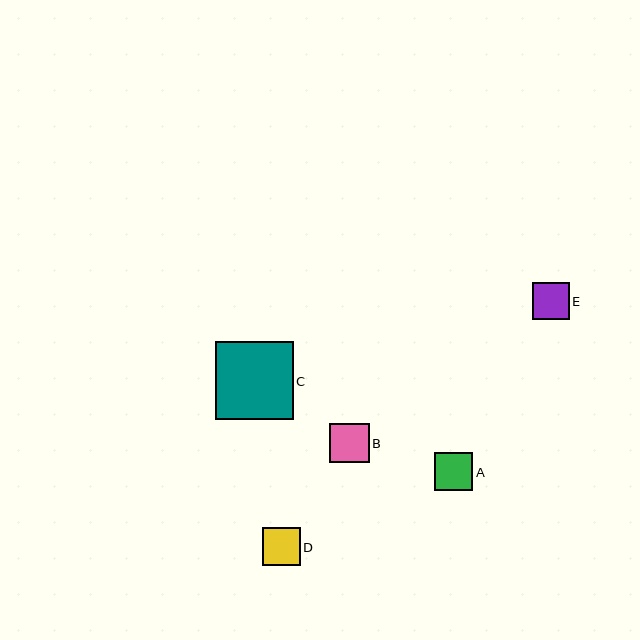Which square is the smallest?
Square E is the smallest with a size of approximately 37 pixels.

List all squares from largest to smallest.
From largest to smallest: C, B, A, D, E.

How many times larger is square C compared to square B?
Square C is approximately 2.0 times the size of square B.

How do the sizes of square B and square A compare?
Square B and square A are approximately the same size.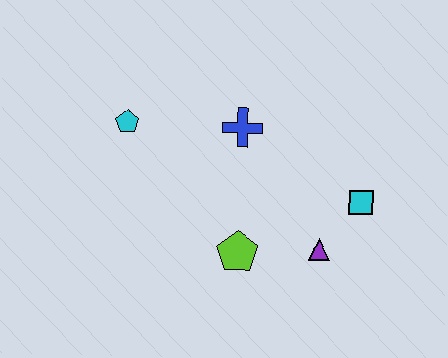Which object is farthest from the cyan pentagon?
The cyan square is farthest from the cyan pentagon.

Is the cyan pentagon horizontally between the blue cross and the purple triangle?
No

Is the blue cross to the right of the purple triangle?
No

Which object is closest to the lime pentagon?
The purple triangle is closest to the lime pentagon.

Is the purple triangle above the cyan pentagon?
No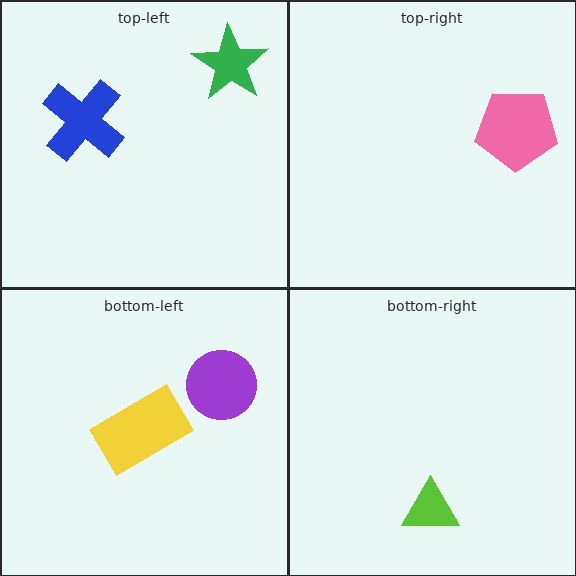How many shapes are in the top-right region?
1.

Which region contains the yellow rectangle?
The bottom-left region.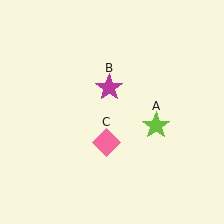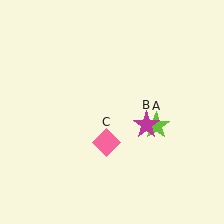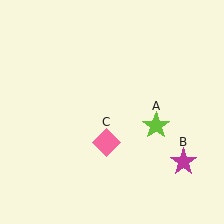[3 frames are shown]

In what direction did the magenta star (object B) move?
The magenta star (object B) moved down and to the right.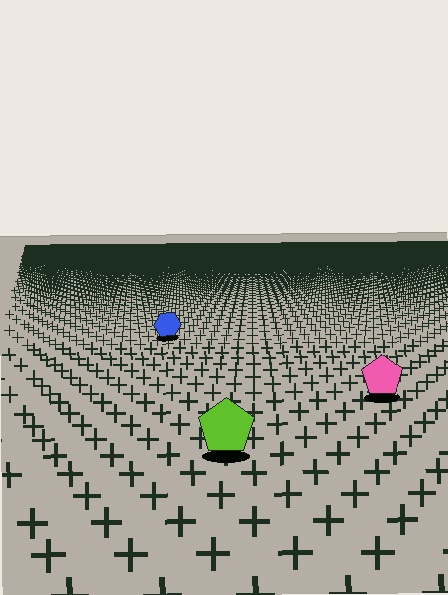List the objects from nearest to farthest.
From nearest to farthest: the lime pentagon, the pink pentagon, the blue hexagon.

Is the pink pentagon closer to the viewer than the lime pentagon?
No. The lime pentagon is closer — you can tell from the texture gradient: the ground texture is coarser near it.